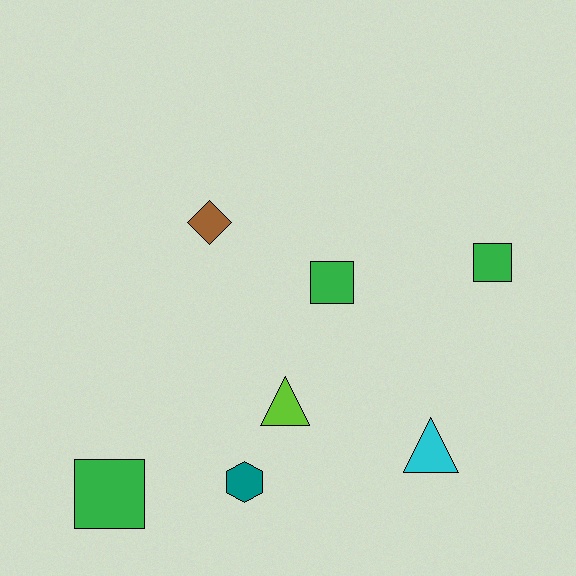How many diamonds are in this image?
There is 1 diamond.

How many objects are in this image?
There are 7 objects.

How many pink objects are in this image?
There are no pink objects.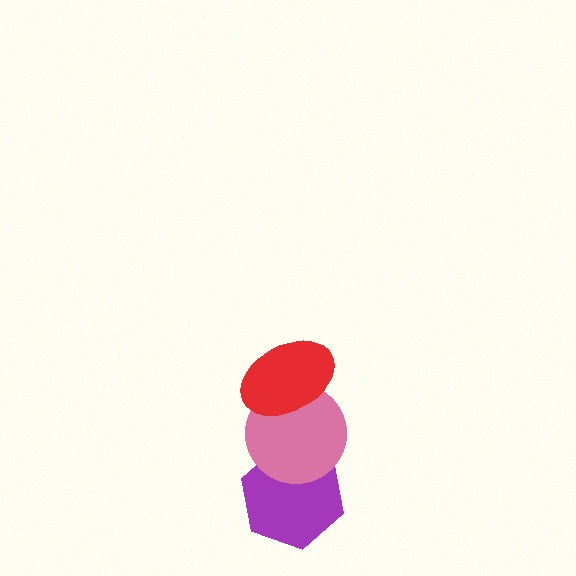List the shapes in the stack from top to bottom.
From top to bottom: the red ellipse, the pink circle, the purple hexagon.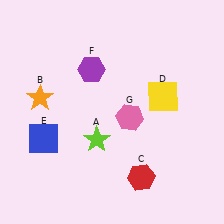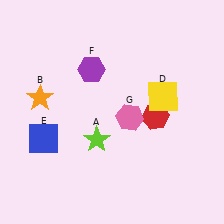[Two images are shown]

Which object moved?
The red hexagon (C) moved up.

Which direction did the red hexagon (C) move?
The red hexagon (C) moved up.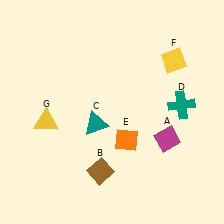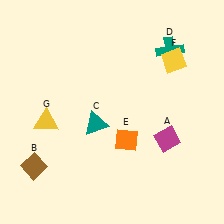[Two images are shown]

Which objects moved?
The objects that moved are: the brown diamond (B), the teal cross (D).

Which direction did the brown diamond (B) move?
The brown diamond (B) moved left.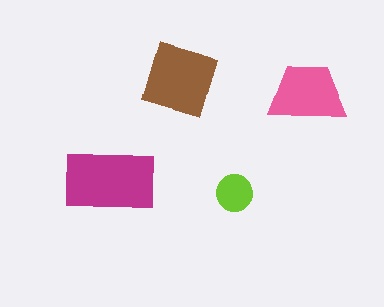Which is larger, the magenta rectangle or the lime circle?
The magenta rectangle.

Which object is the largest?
The magenta rectangle.